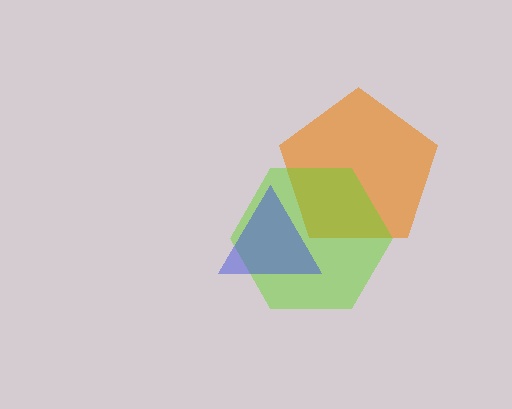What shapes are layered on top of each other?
The layered shapes are: an orange pentagon, a lime hexagon, a blue triangle.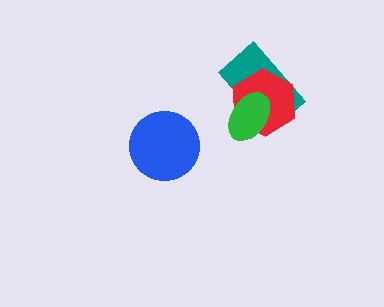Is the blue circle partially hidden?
No, no other shape covers it.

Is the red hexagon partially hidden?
Yes, it is partially covered by another shape.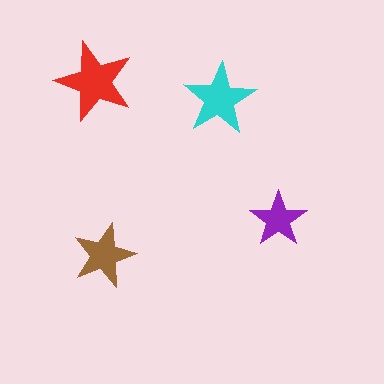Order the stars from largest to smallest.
the red one, the cyan one, the brown one, the purple one.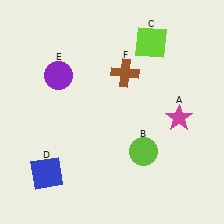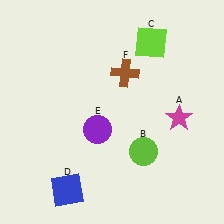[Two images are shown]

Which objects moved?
The objects that moved are: the blue square (D), the purple circle (E).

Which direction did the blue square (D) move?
The blue square (D) moved right.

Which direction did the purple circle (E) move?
The purple circle (E) moved down.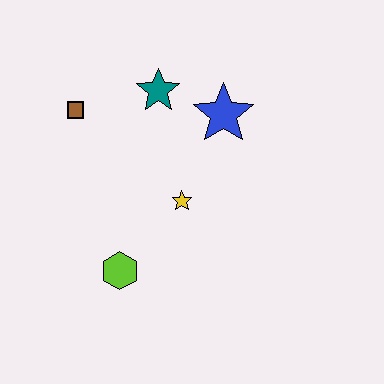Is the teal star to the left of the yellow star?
Yes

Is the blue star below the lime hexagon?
No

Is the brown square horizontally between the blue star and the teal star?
No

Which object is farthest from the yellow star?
The brown square is farthest from the yellow star.